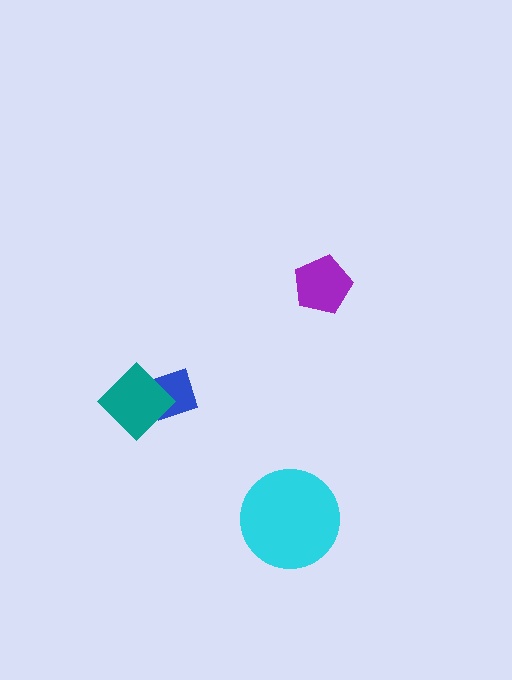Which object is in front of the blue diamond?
The teal diamond is in front of the blue diamond.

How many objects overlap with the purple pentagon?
0 objects overlap with the purple pentagon.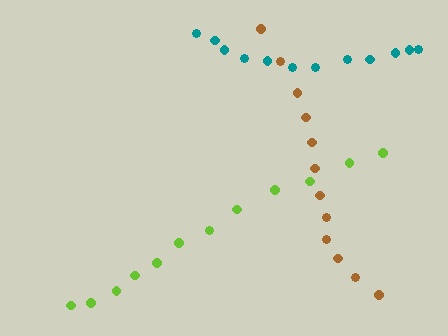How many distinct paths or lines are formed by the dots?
There are 3 distinct paths.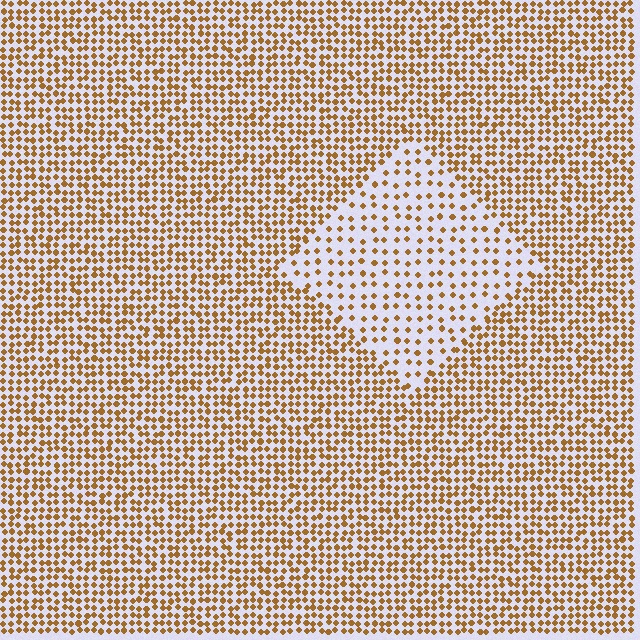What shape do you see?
I see a diamond.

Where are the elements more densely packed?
The elements are more densely packed outside the diamond boundary.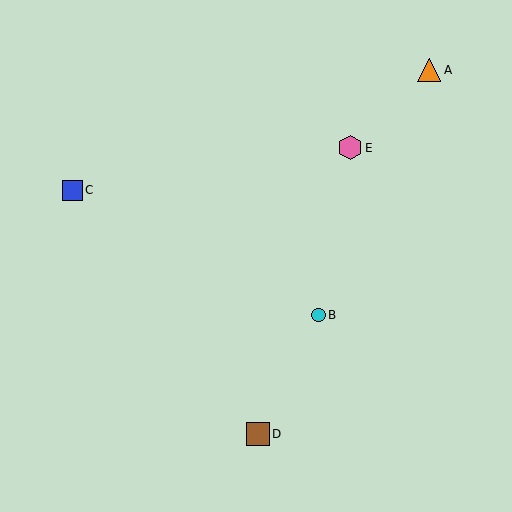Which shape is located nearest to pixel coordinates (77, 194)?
The blue square (labeled C) at (73, 190) is nearest to that location.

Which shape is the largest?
The pink hexagon (labeled E) is the largest.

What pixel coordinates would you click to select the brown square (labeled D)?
Click at (258, 434) to select the brown square D.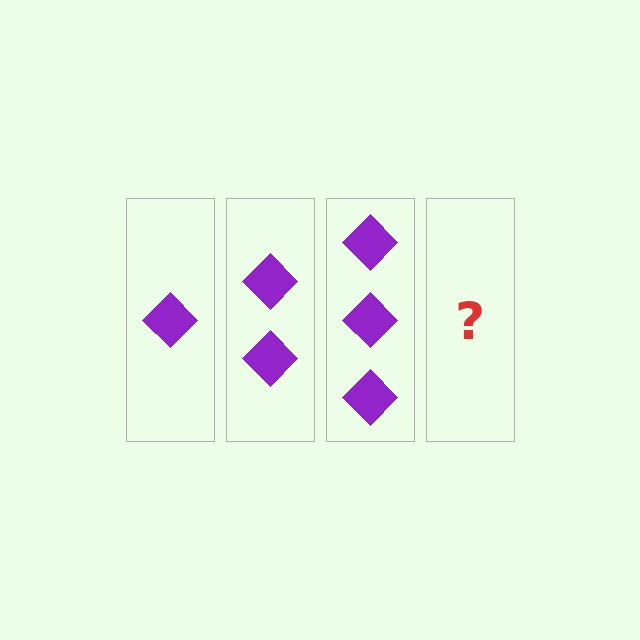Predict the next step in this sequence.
The next step is 4 diamonds.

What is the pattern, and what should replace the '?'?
The pattern is that each step adds one more diamond. The '?' should be 4 diamonds.